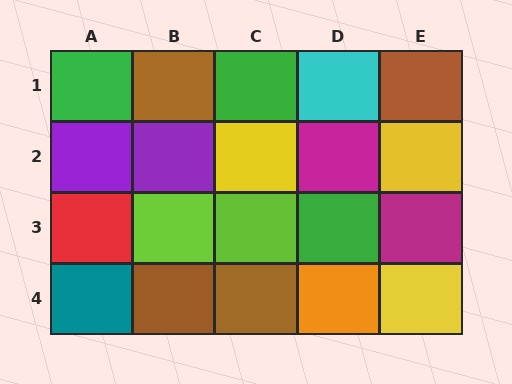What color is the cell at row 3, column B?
Lime.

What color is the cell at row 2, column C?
Yellow.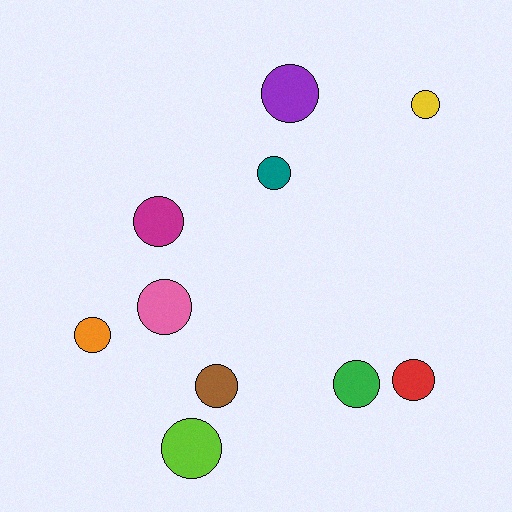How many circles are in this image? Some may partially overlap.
There are 10 circles.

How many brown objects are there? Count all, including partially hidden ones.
There is 1 brown object.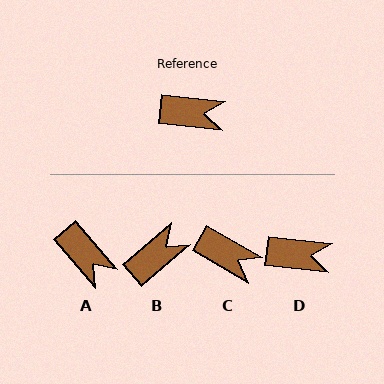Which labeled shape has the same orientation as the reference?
D.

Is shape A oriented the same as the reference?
No, it is off by about 43 degrees.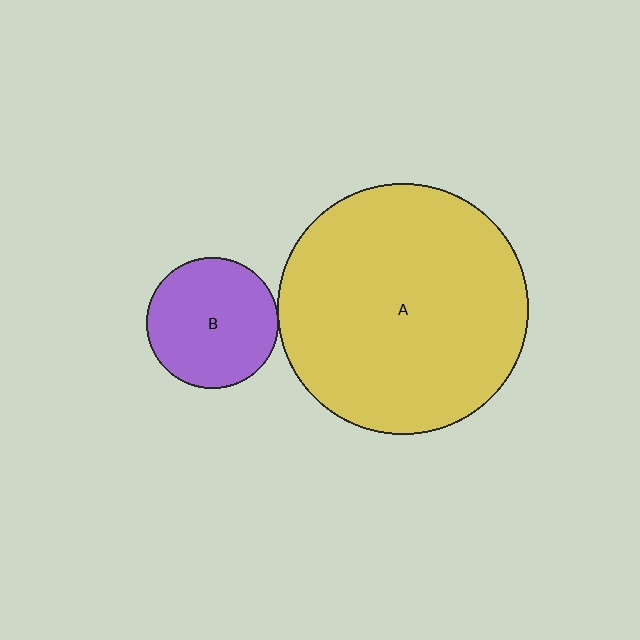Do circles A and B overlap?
Yes.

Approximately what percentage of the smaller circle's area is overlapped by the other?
Approximately 5%.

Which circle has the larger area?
Circle A (yellow).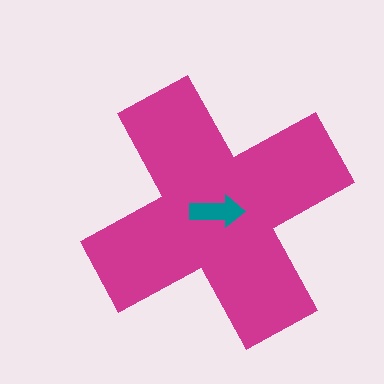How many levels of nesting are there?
2.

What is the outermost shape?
The magenta cross.